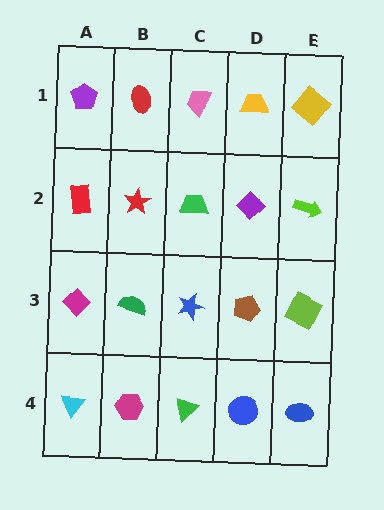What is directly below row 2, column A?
A magenta diamond.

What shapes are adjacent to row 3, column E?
A lime arrow (row 2, column E), a blue ellipse (row 4, column E), a brown pentagon (row 3, column D).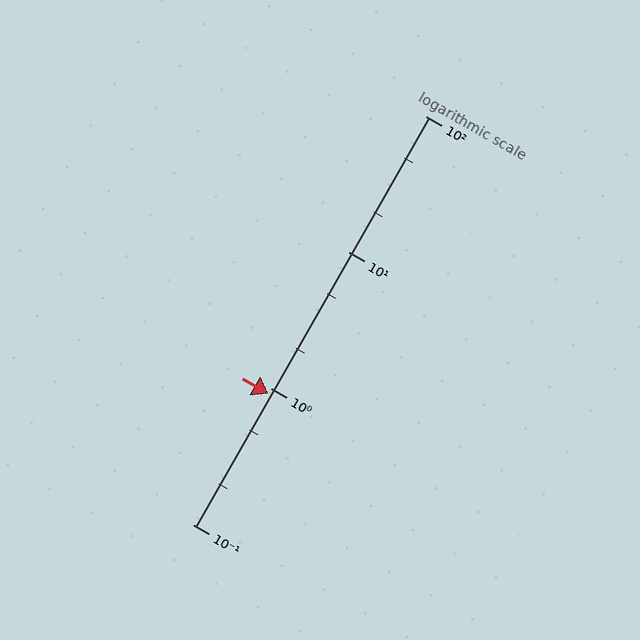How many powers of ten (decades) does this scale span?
The scale spans 3 decades, from 0.1 to 100.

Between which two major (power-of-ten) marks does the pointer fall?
The pointer is between 0.1 and 1.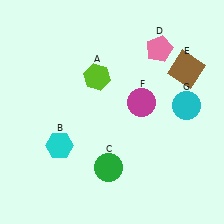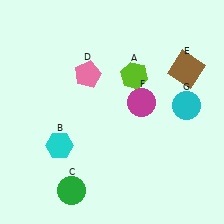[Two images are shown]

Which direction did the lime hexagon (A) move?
The lime hexagon (A) moved right.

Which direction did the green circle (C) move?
The green circle (C) moved left.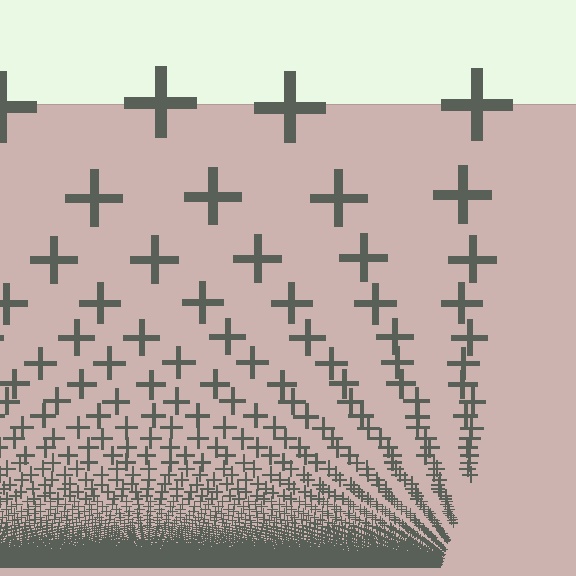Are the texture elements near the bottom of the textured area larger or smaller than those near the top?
Smaller. The gradient is inverted — elements near the bottom are smaller and denser.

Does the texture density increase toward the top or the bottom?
Density increases toward the bottom.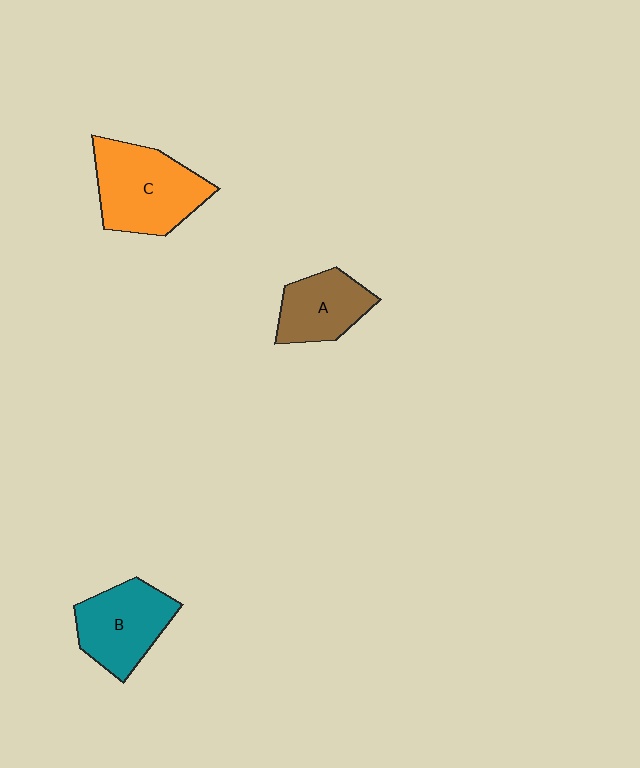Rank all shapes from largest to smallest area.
From largest to smallest: C (orange), B (teal), A (brown).